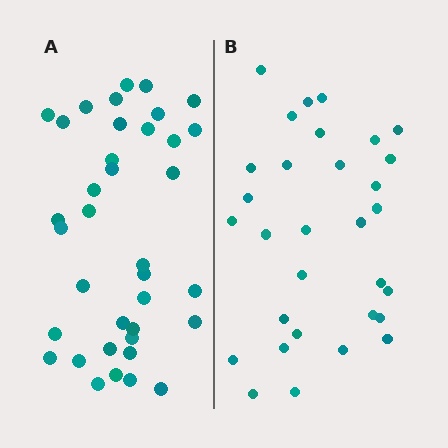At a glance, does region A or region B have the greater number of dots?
Region A (the left region) has more dots.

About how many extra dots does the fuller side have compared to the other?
Region A has about 6 more dots than region B.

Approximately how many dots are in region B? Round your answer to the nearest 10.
About 30 dots. (The exact count is 31, which rounds to 30.)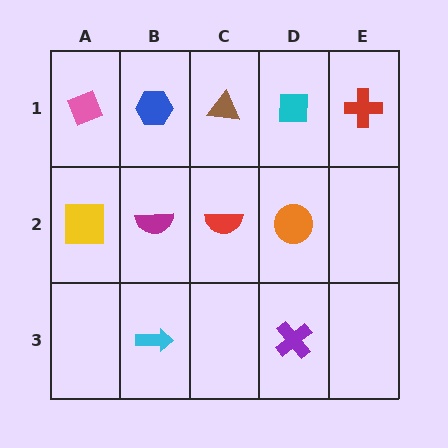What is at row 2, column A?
A yellow square.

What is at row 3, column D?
A purple cross.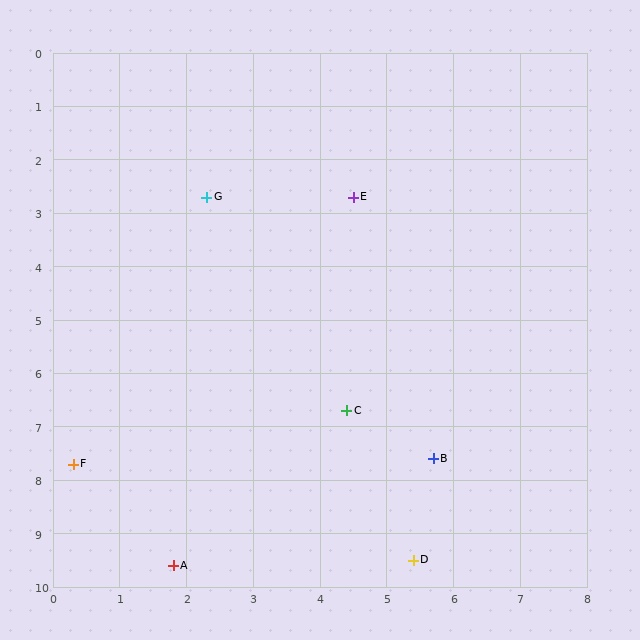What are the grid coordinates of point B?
Point B is at approximately (5.7, 7.6).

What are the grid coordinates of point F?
Point F is at approximately (0.3, 7.7).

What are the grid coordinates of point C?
Point C is at approximately (4.4, 6.7).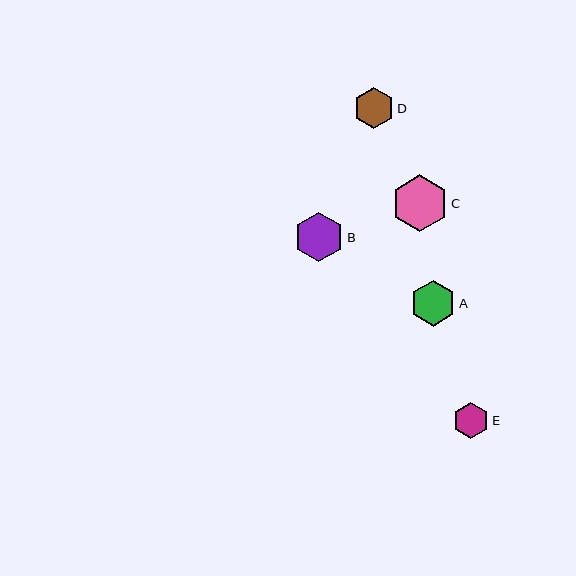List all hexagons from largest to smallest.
From largest to smallest: C, B, A, D, E.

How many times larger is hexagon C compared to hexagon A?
Hexagon C is approximately 1.2 times the size of hexagon A.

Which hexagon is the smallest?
Hexagon E is the smallest with a size of approximately 36 pixels.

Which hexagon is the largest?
Hexagon C is the largest with a size of approximately 57 pixels.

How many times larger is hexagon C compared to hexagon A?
Hexagon C is approximately 1.2 times the size of hexagon A.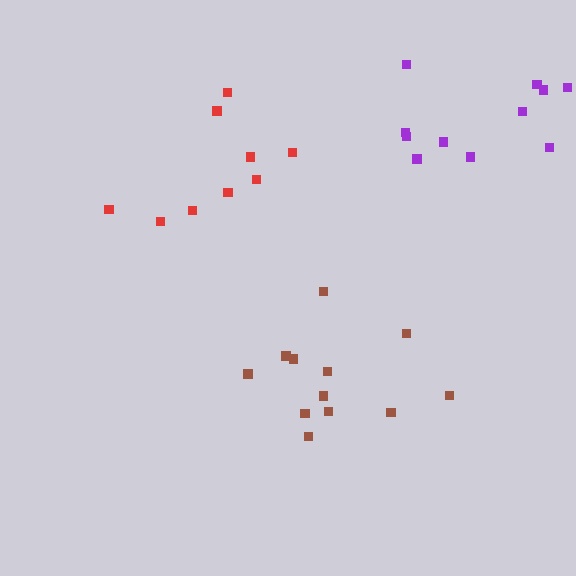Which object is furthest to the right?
The purple cluster is rightmost.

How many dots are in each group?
Group 1: 9 dots, Group 2: 11 dots, Group 3: 12 dots (32 total).